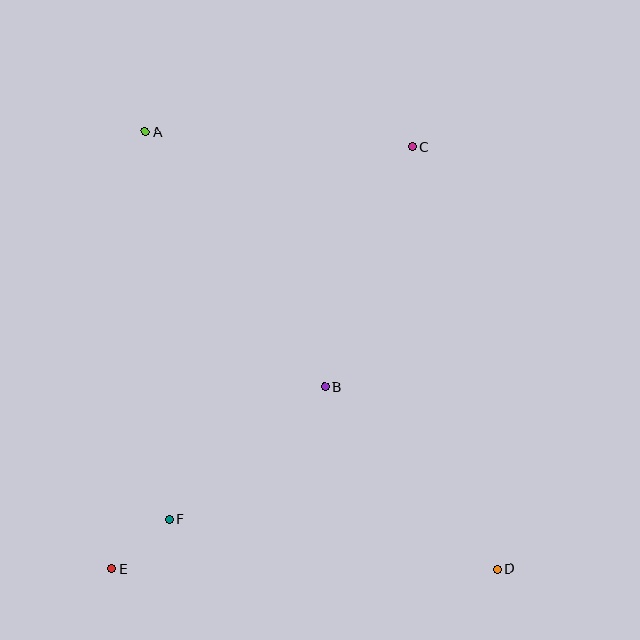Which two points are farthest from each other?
Points A and D are farthest from each other.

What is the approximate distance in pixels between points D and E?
The distance between D and E is approximately 386 pixels.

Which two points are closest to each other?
Points E and F are closest to each other.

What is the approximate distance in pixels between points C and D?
The distance between C and D is approximately 430 pixels.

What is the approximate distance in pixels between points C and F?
The distance between C and F is approximately 445 pixels.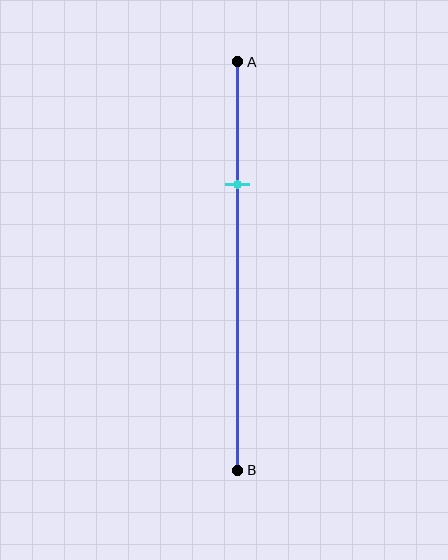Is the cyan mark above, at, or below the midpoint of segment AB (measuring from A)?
The cyan mark is above the midpoint of segment AB.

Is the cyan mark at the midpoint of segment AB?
No, the mark is at about 30% from A, not at the 50% midpoint.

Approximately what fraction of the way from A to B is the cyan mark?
The cyan mark is approximately 30% of the way from A to B.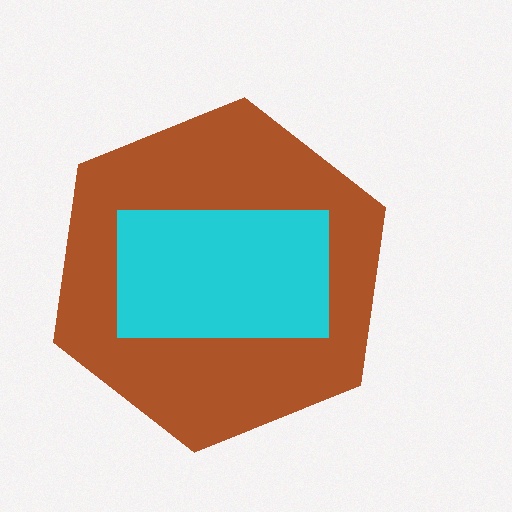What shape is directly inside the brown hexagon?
The cyan rectangle.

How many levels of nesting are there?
2.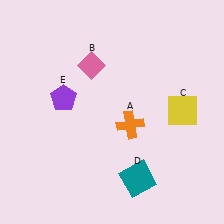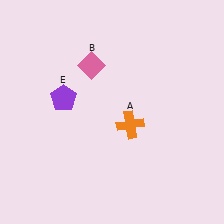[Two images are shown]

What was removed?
The teal square (D), the yellow square (C) were removed in Image 2.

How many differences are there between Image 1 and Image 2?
There are 2 differences between the two images.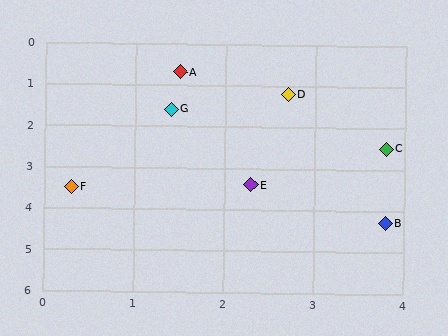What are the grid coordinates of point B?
Point B is at approximately (3.8, 4.3).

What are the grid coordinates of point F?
Point F is at approximately (0.3, 3.5).